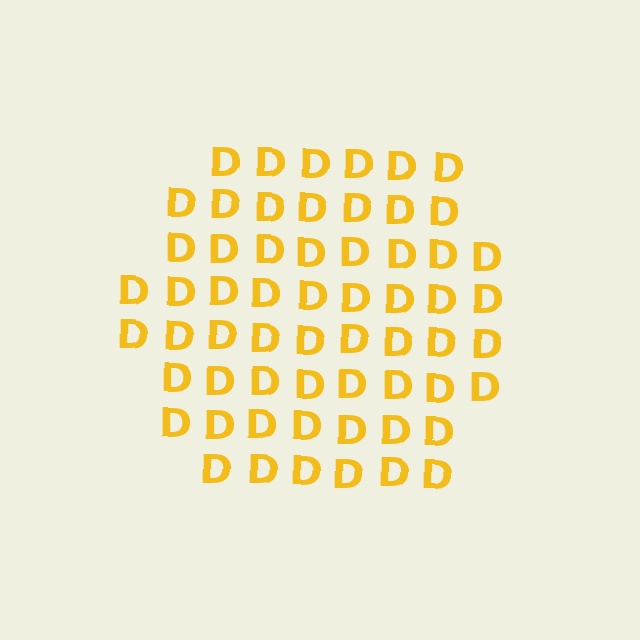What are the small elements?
The small elements are letter D's.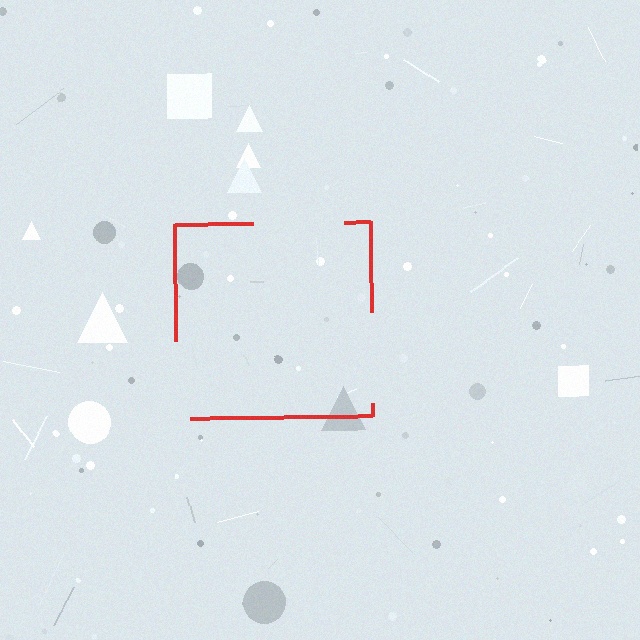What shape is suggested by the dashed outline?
The dashed outline suggests a square.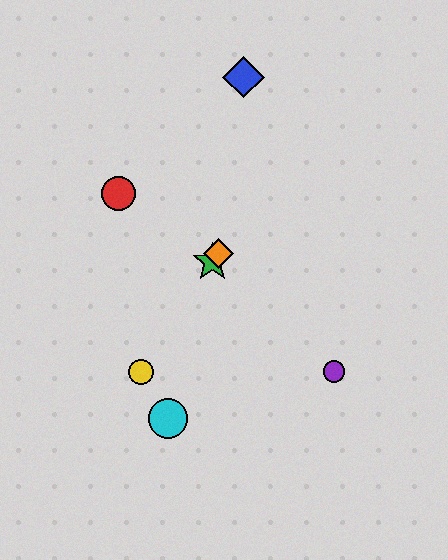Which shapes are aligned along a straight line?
The green star, the yellow circle, the orange diamond are aligned along a straight line.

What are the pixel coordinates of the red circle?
The red circle is at (119, 193).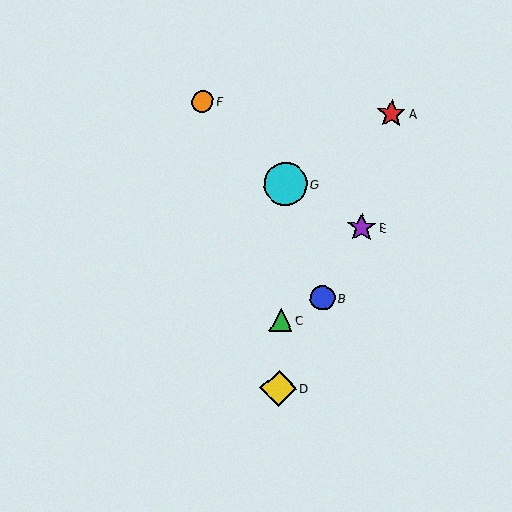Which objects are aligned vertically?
Objects C, D, G are aligned vertically.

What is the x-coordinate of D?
Object D is at x≈278.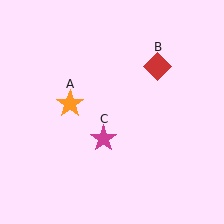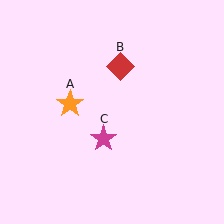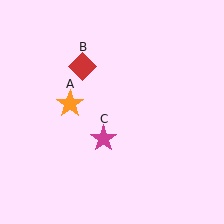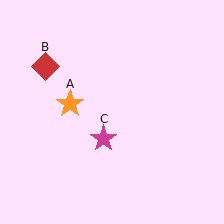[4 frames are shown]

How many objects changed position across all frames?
1 object changed position: red diamond (object B).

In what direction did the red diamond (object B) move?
The red diamond (object B) moved left.